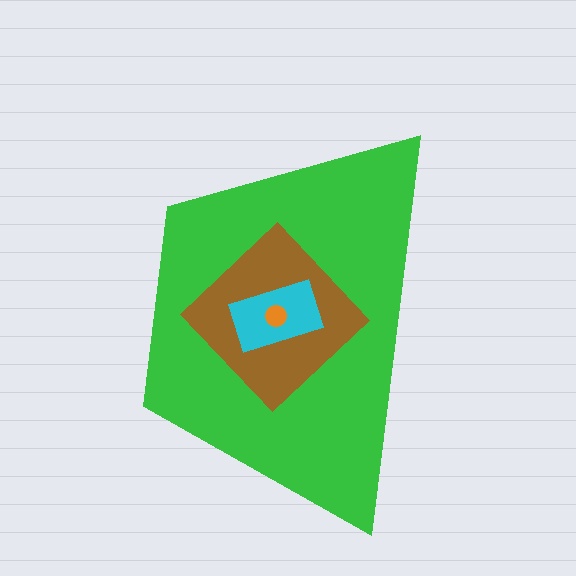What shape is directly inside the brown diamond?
The cyan rectangle.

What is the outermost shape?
The green trapezoid.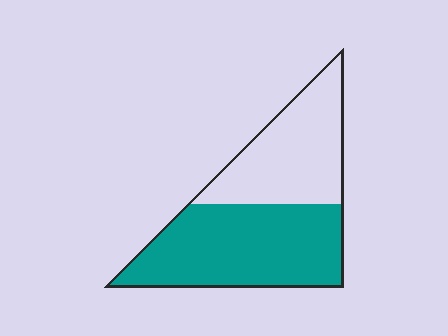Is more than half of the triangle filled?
Yes.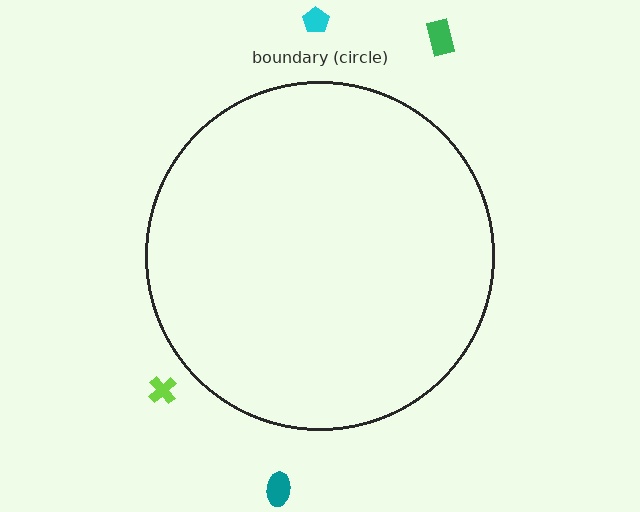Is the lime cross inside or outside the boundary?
Outside.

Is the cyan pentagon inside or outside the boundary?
Outside.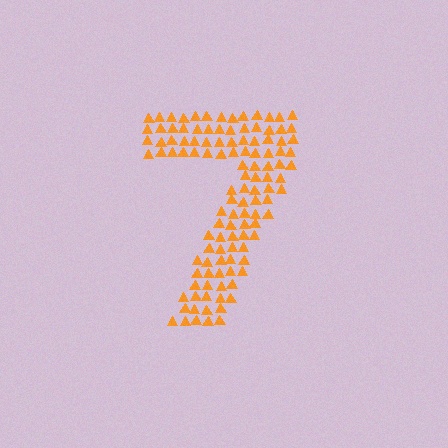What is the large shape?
The large shape is the digit 7.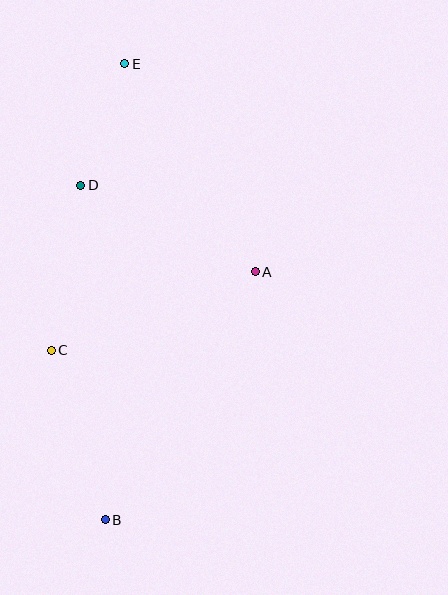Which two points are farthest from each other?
Points B and E are farthest from each other.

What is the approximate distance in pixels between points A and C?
The distance between A and C is approximately 219 pixels.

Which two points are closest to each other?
Points D and E are closest to each other.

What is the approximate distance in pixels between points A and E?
The distance between A and E is approximately 246 pixels.